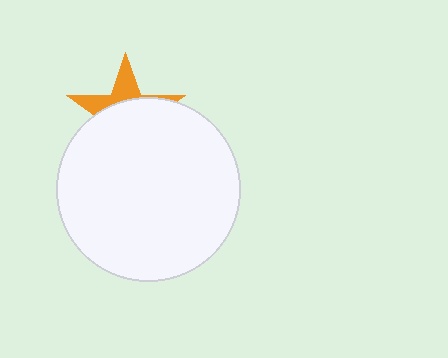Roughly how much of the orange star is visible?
A small part of it is visible (roughly 32%).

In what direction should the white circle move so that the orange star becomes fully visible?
The white circle should move down. That is the shortest direction to clear the overlap and leave the orange star fully visible.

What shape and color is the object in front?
The object in front is a white circle.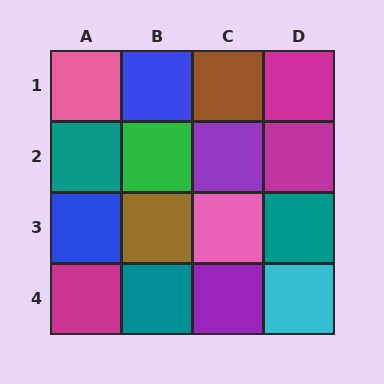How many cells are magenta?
3 cells are magenta.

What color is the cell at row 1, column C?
Brown.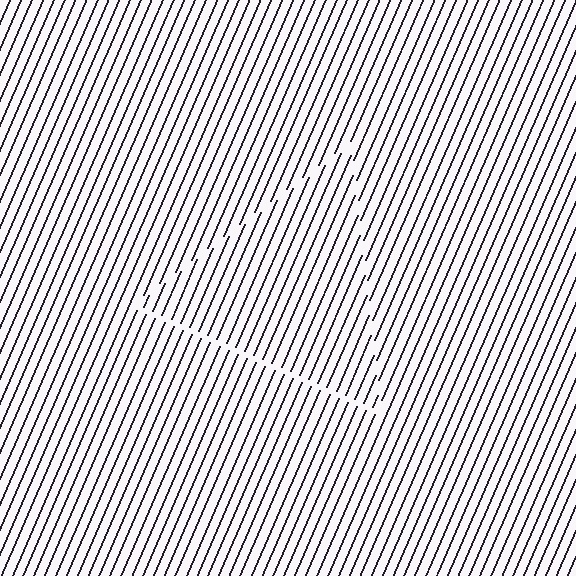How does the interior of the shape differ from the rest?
The interior of the shape contains the same grating, shifted by half a period — the contour is defined by the phase discontinuity where line-ends from the inner and outer gratings abut.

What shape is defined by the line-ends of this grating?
An illusory triangle. The interior of the shape contains the same grating, shifted by half a period — the contour is defined by the phase discontinuity where line-ends from the inner and outer gratings abut.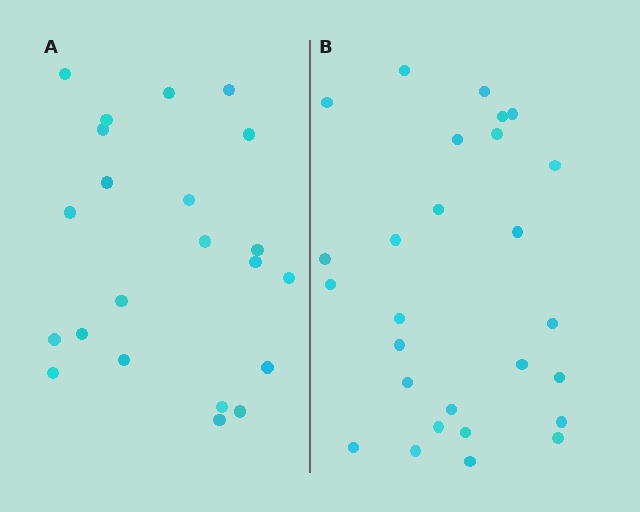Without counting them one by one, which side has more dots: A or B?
Region B (the right region) has more dots.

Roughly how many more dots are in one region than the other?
Region B has about 5 more dots than region A.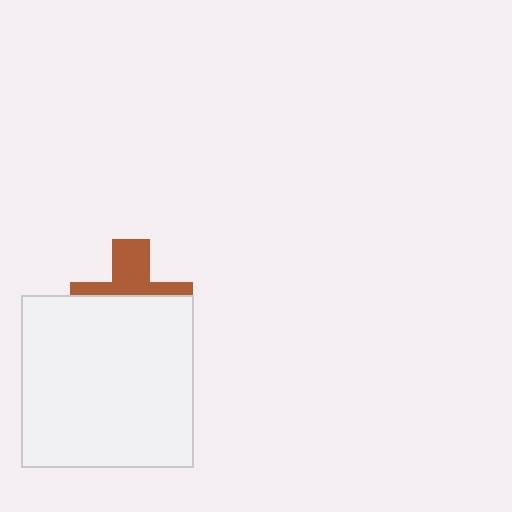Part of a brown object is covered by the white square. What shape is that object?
It is a cross.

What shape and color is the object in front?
The object in front is a white square.